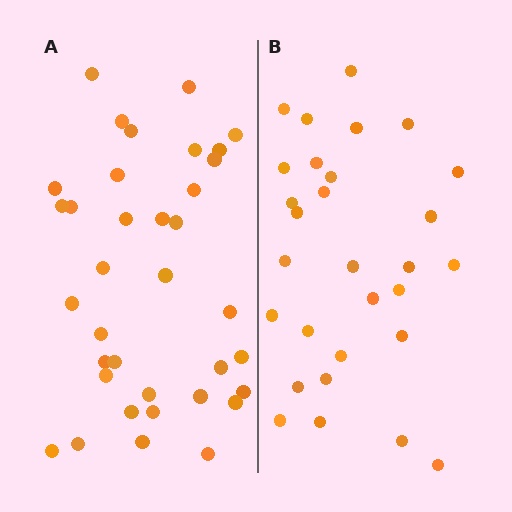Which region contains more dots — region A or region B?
Region A (the left region) has more dots.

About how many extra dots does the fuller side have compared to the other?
Region A has roughly 8 or so more dots than region B.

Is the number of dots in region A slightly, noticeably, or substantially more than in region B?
Region A has only slightly more — the two regions are fairly close. The ratio is roughly 1.2 to 1.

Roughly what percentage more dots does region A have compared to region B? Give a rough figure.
About 25% more.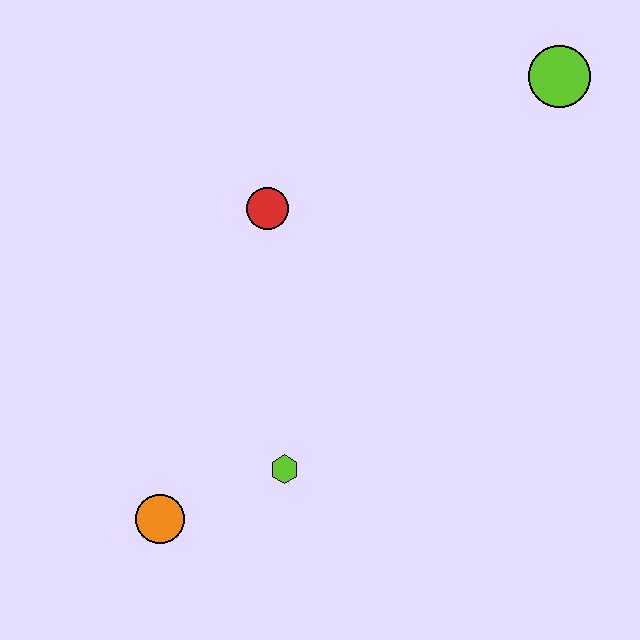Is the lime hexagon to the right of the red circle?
Yes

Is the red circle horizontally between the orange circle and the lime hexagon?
Yes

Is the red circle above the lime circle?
No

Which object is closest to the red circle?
The lime hexagon is closest to the red circle.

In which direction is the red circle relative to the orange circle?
The red circle is above the orange circle.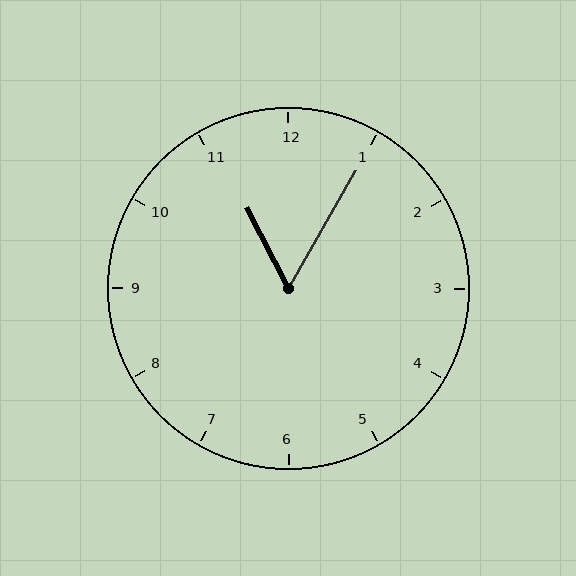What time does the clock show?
11:05.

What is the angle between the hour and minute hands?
Approximately 58 degrees.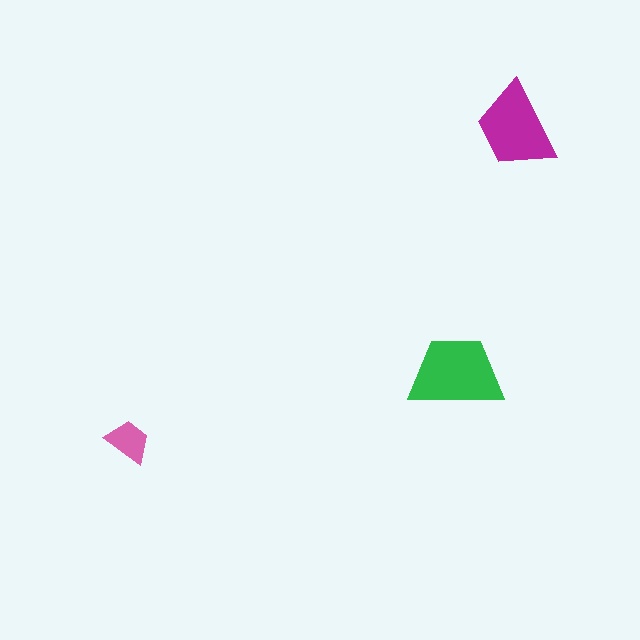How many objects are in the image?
There are 3 objects in the image.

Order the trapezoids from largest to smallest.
the green one, the magenta one, the pink one.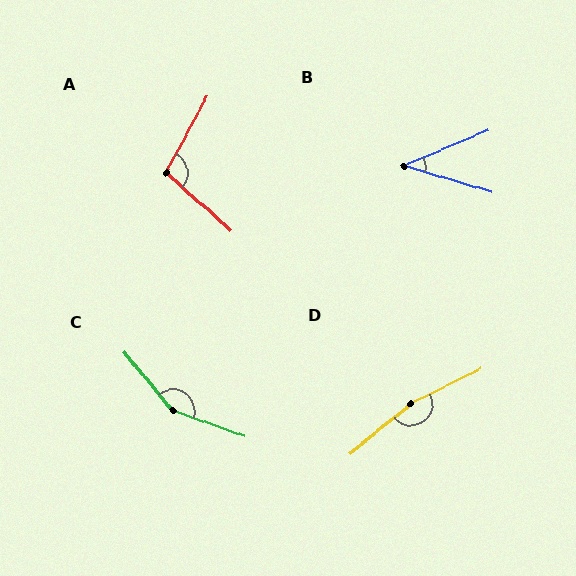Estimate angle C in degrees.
Approximately 150 degrees.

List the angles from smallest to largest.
B (39°), A (103°), C (150°), D (167°).